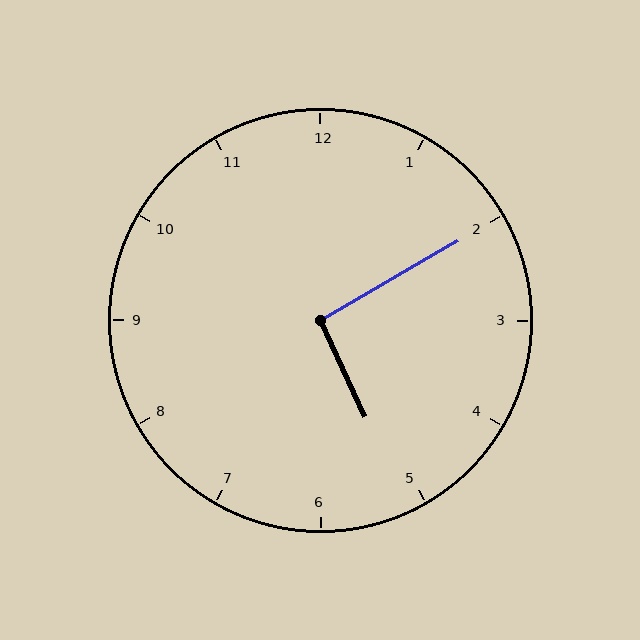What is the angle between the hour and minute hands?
Approximately 95 degrees.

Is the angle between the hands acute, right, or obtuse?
It is right.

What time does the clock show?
5:10.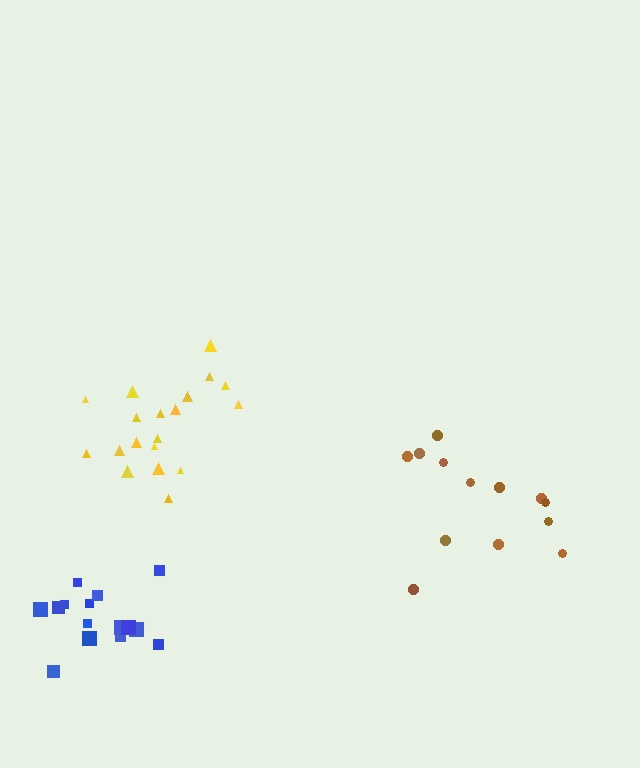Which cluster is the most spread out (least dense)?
Blue.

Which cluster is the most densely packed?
Yellow.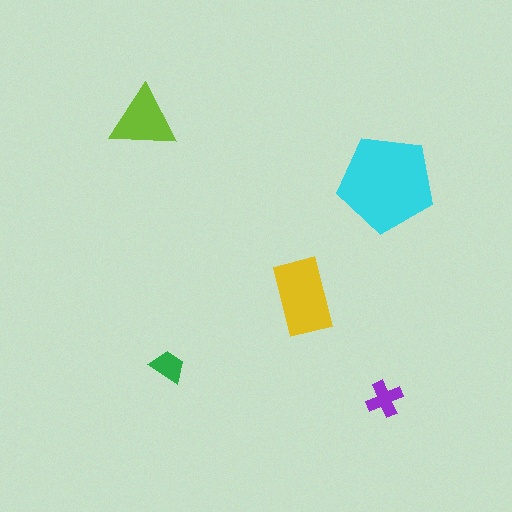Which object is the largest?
The cyan pentagon.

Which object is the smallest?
The green trapezoid.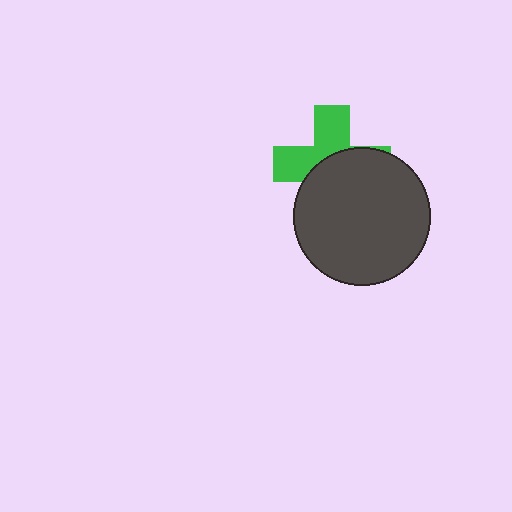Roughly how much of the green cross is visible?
About half of it is visible (roughly 46%).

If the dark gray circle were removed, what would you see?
You would see the complete green cross.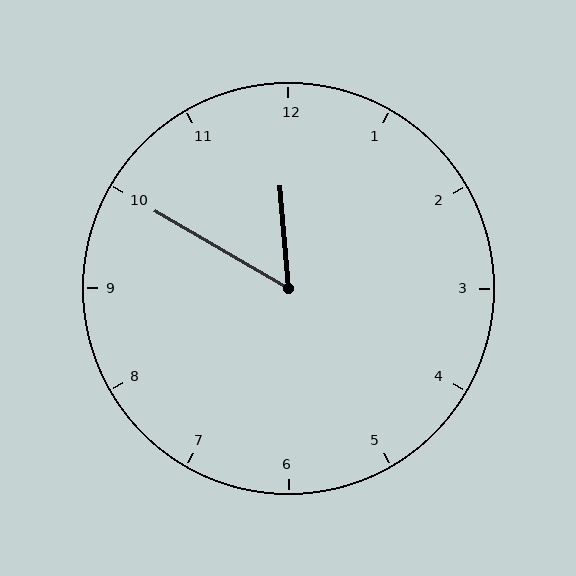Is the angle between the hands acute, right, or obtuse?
It is acute.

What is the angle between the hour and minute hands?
Approximately 55 degrees.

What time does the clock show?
11:50.